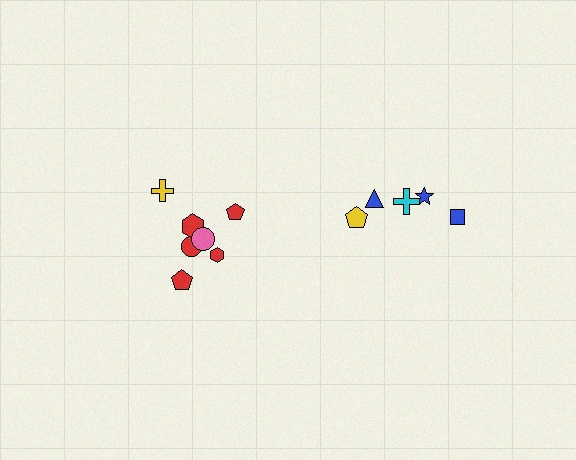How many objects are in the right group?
There are 5 objects.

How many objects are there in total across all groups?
There are 12 objects.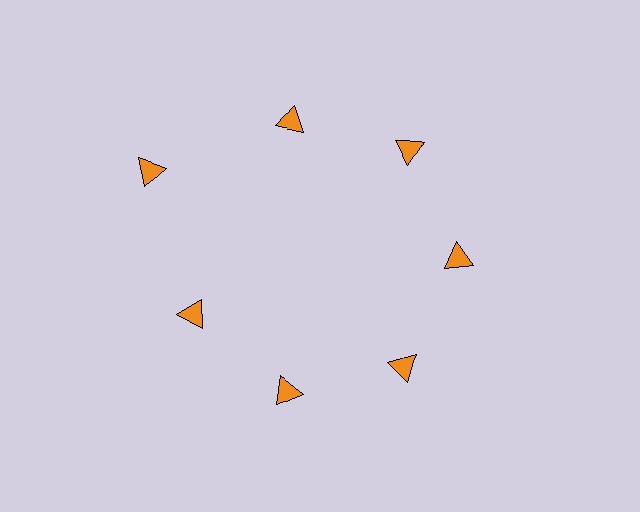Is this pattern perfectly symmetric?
No. The 7 orange triangles are arranged in a ring, but one element near the 10 o'clock position is pushed outward from the center, breaking the 7-fold rotational symmetry.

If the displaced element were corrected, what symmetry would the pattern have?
It would have 7-fold rotational symmetry — the pattern would map onto itself every 51 degrees.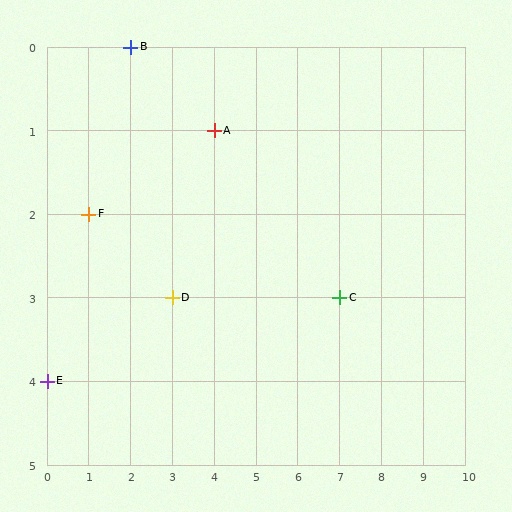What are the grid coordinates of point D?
Point D is at grid coordinates (3, 3).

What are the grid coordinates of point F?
Point F is at grid coordinates (1, 2).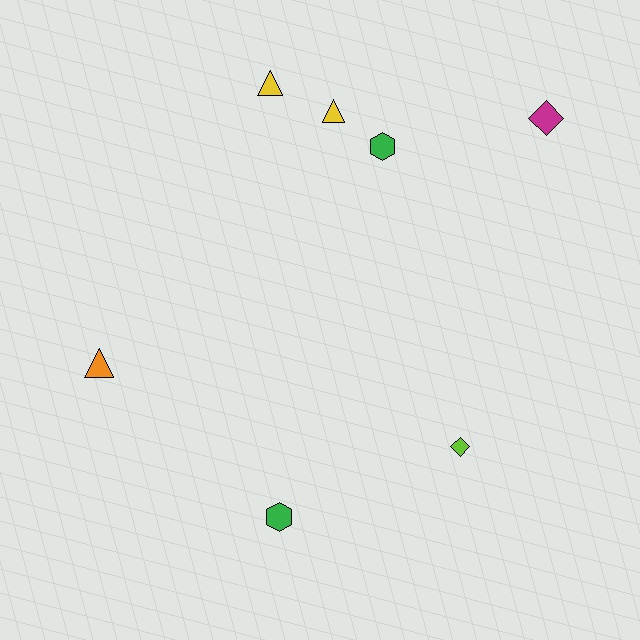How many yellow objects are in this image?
There are 2 yellow objects.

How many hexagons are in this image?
There are 2 hexagons.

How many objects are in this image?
There are 7 objects.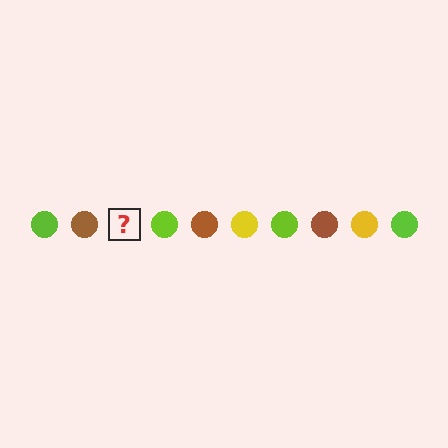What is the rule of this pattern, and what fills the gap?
The rule is that the pattern cycles through lime, brown, yellow circles. The gap should be filled with a yellow circle.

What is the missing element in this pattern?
The missing element is a yellow circle.